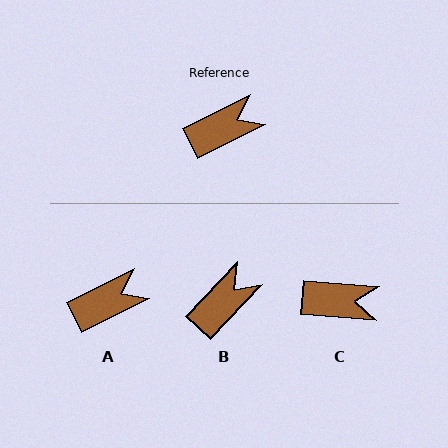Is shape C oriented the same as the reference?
No, it is off by about 31 degrees.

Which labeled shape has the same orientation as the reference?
A.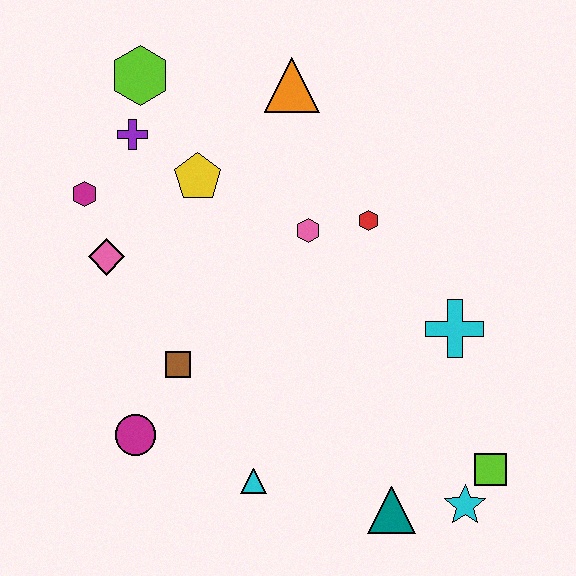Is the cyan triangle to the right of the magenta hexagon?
Yes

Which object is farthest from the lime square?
The lime hexagon is farthest from the lime square.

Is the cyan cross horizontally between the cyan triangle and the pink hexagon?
No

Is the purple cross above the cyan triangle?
Yes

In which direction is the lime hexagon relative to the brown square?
The lime hexagon is above the brown square.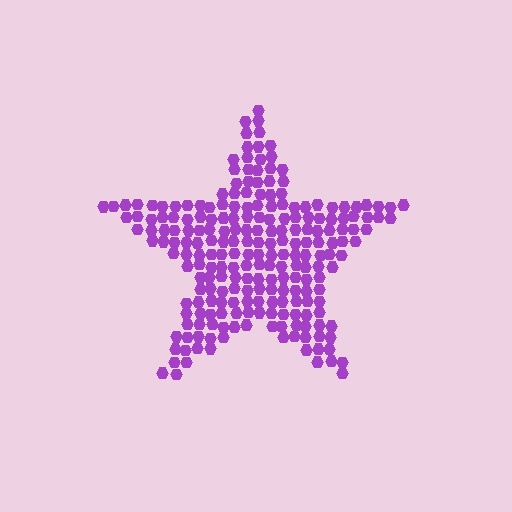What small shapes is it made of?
It is made of small hexagons.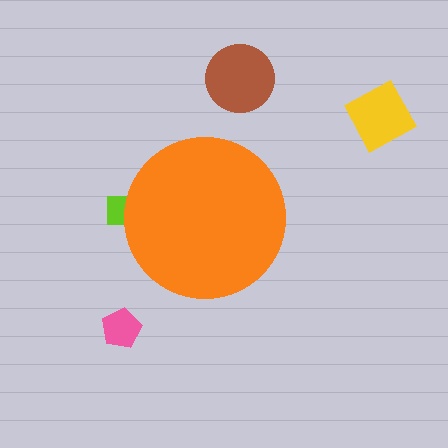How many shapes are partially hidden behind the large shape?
1 shape is partially hidden.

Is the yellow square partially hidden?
No, the yellow square is fully visible.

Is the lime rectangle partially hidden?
Yes, the lime rectangle is partially hidden behind the orange circle.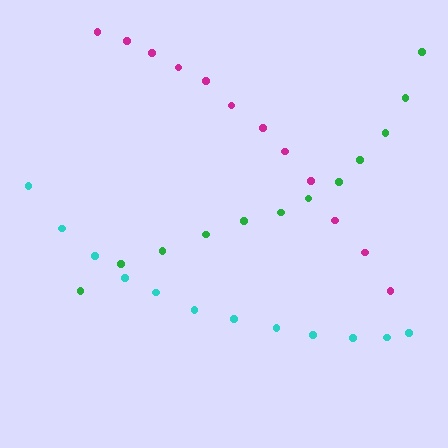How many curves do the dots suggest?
There are 3 distinct paths.